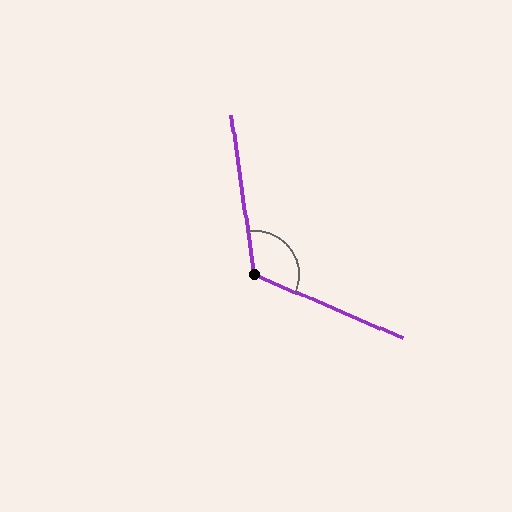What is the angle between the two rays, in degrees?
Approximately 122 degrees.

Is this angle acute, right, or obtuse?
It is obtuse.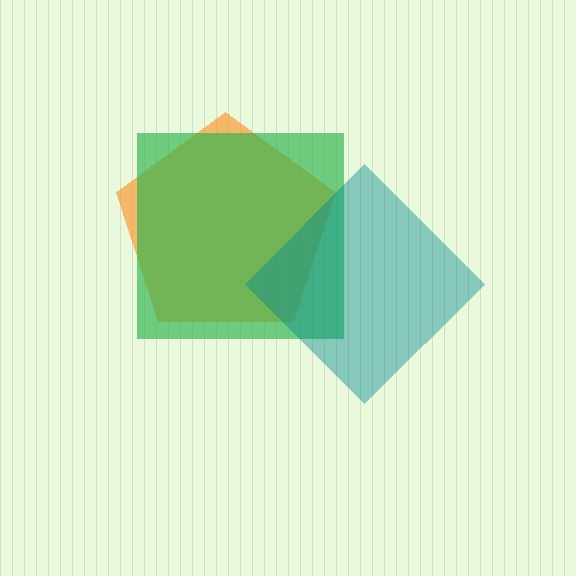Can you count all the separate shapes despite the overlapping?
Yes, there are 3 separate shapes.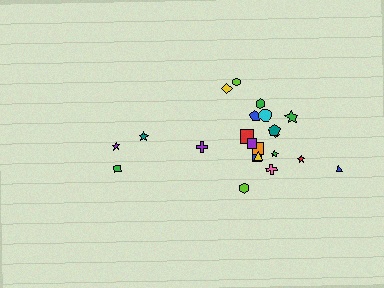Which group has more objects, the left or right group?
The right group.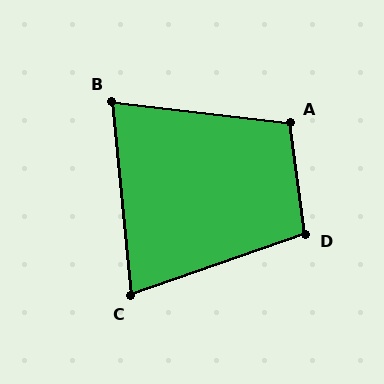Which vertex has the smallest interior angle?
C, at approximately 76 degrees.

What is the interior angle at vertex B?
Approximately 78 degrees (acute).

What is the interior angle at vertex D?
Approximately 102 degrees (obtuse).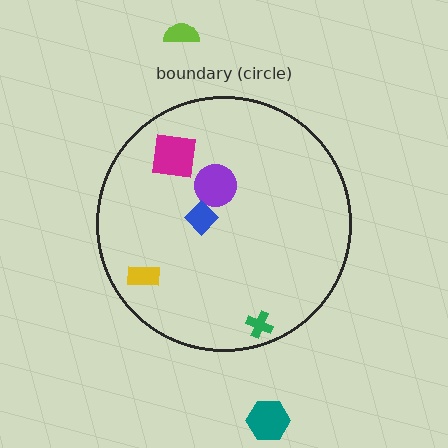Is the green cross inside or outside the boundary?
Inside.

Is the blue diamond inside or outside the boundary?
Inside.